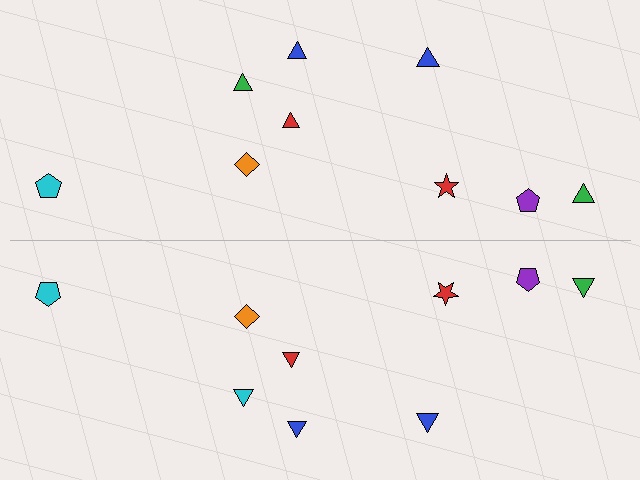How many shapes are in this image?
There are 18 shapes in this image.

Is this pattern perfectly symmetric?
No, the pattern is not perfectly symmetric. The cyan triangle on the bottom side breaks the symmetry — its mirror counterpart is green.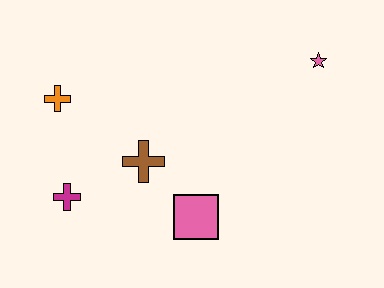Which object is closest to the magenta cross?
The brown cross is closest to the magenta cross.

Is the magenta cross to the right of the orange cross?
Yes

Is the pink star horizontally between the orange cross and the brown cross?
No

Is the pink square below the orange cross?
Yes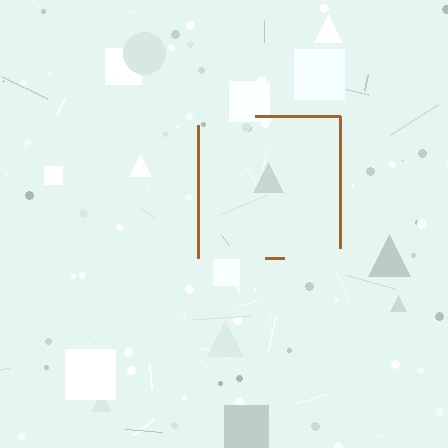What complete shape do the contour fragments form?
The contour fragments form a square.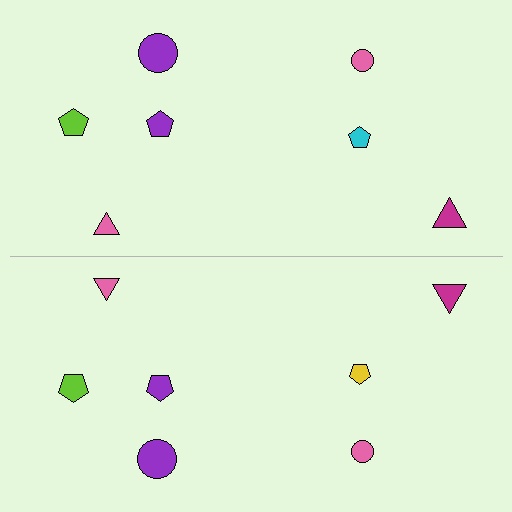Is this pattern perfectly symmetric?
No, the pattern is not perfectly symmetric. The yellow pentagon on the bottom side breaks the symmetry — its mirror counterpart is cyan.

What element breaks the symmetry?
The yellow pentagon on the bottom side breaks the symmetry — its mirror counterpart is cyan.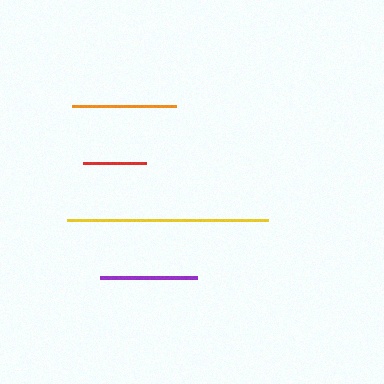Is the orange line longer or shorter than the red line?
The orange line is longer than the red line.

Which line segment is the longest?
The yellow line is the longest at approximately 200 pixels.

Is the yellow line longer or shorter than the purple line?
The yellow line is longer than the purple line.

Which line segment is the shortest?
The red line is the shortest at approximately 63 pixels.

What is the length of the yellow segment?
The yellow segment is approximately 200 pixels long.